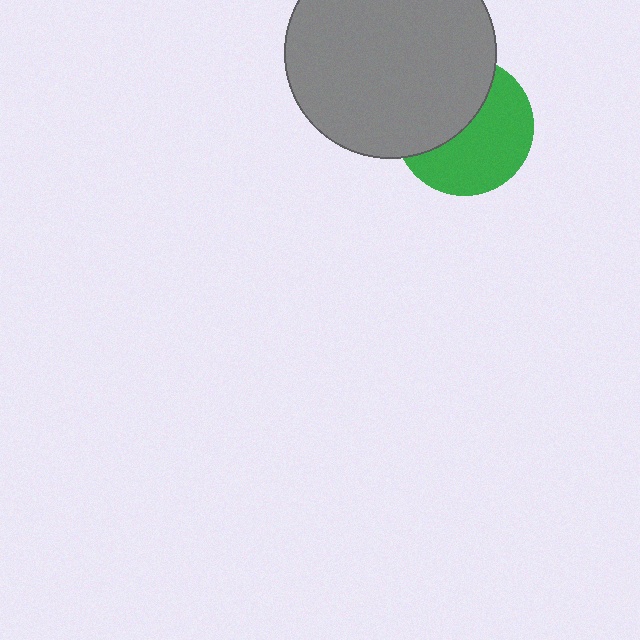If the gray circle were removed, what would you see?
You would see the complete green circle.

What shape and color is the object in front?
The object in front is a gray circle.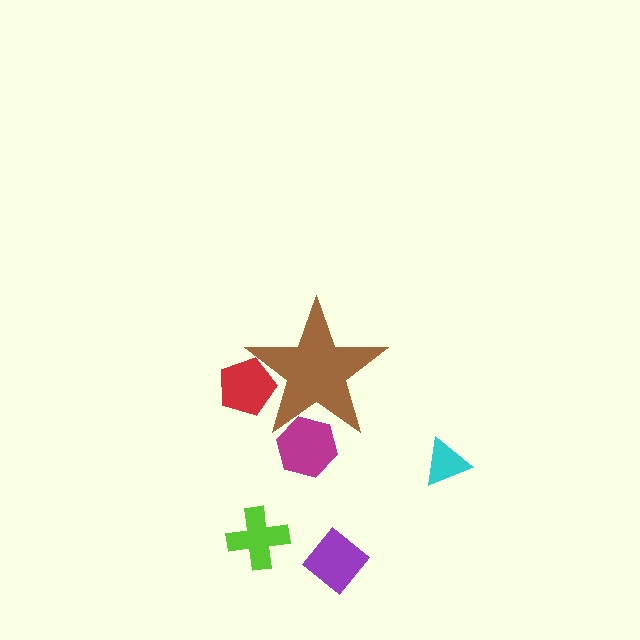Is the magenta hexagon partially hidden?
Yes, the magenta hexagon is partially hidden behind the brown star.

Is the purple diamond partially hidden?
No, the purple diamond is fully visible.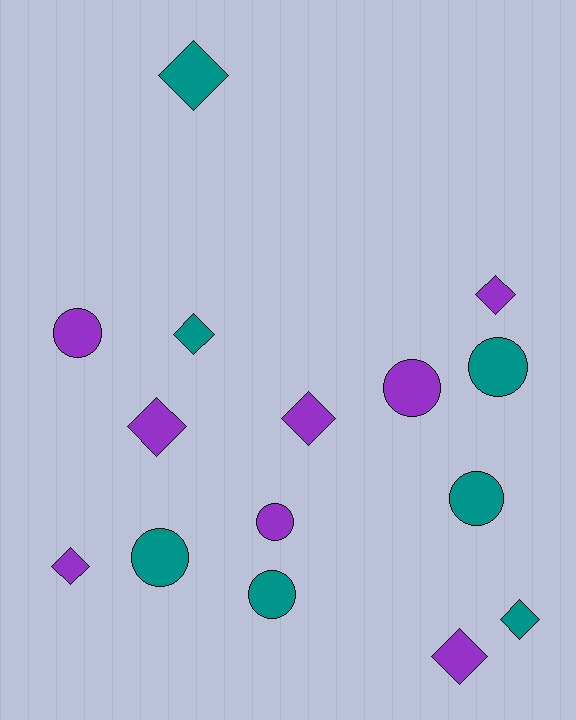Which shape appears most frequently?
Diamond, with 8 objects.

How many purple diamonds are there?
There are 5 purple diamonds.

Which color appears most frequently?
Purple, with 8 objects.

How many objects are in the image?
There are 15 objects.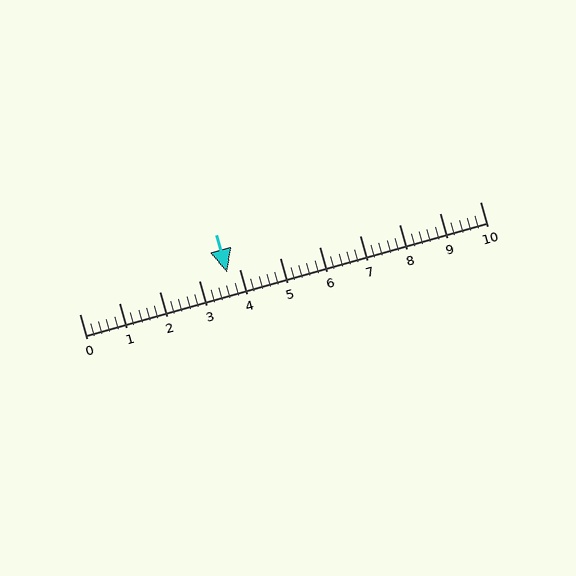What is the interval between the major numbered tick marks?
The major tick marks are spaced 1 units apart.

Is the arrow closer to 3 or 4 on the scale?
The arrow is closer to 4.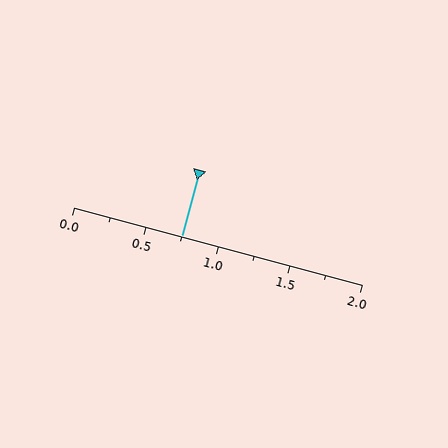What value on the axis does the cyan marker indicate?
The marker indicates approximately 0.75.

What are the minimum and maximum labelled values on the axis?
The axis runs from 0.0 to 2.0.